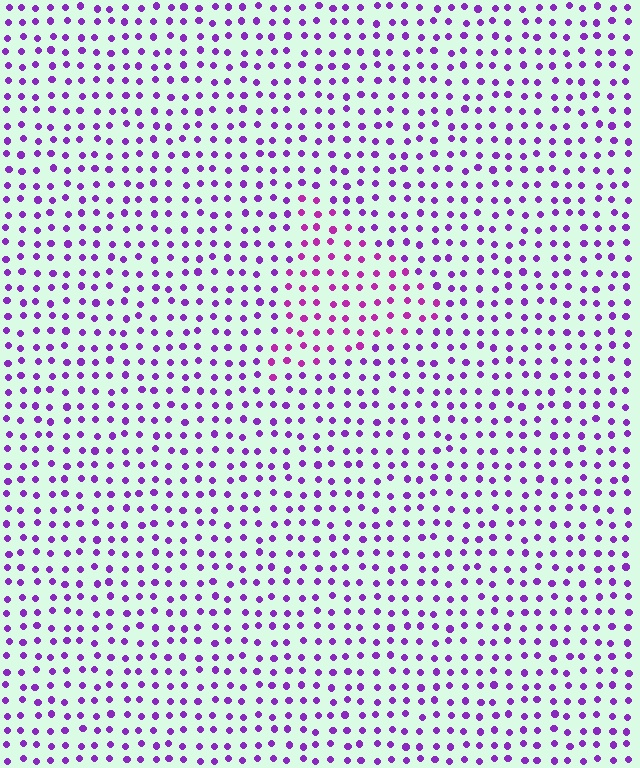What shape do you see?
I see a triangle.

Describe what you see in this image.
The image is filled with small purple elements in a uniform arrangement. A triangle-shaped region is visible where the elements are tinted to a slightly different hue, forming a subtle color boundary.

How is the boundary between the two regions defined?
The boundary is defined purely by a slight shift in hue (about 28 degrees). Spacing, size, and orientation are identical on both sides.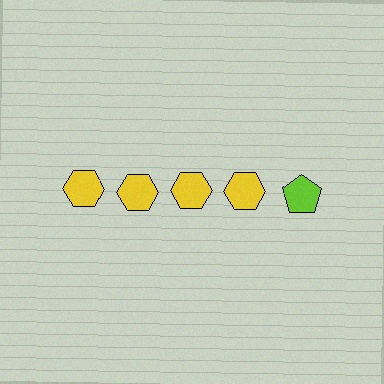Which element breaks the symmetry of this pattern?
The lime pentagon in the top row, rightmost column breaks the symmetry. All other shapes are yellow hexagons.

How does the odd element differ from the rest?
It differs in both color (lime instead of yellow) and shape (pentagon instead of hexagon).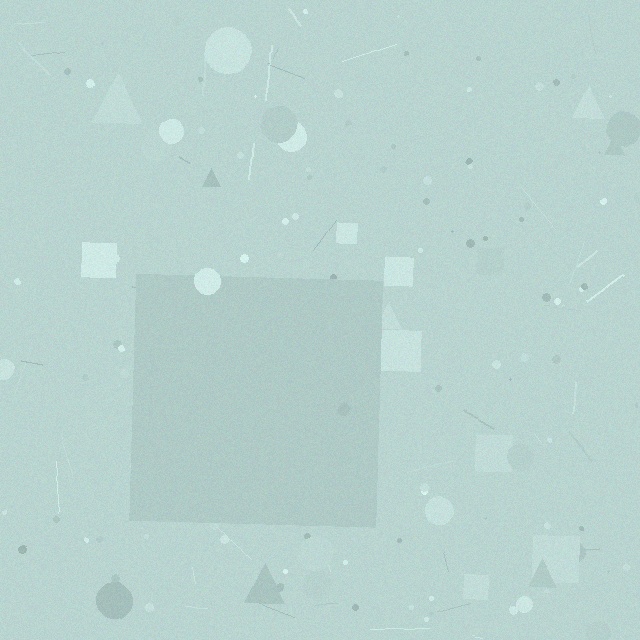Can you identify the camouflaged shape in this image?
The camouflaged shape is a square.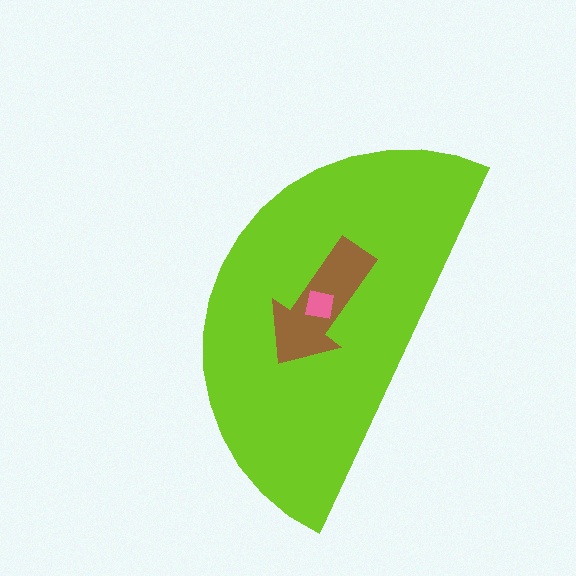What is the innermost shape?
The pink square.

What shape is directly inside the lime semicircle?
The brown arrow.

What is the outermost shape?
The lime semicircle.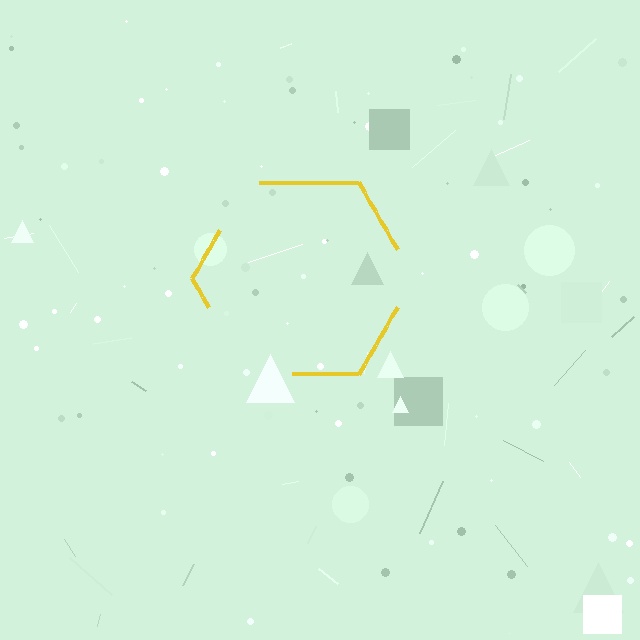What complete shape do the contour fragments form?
The contour fragments form a hexagon.